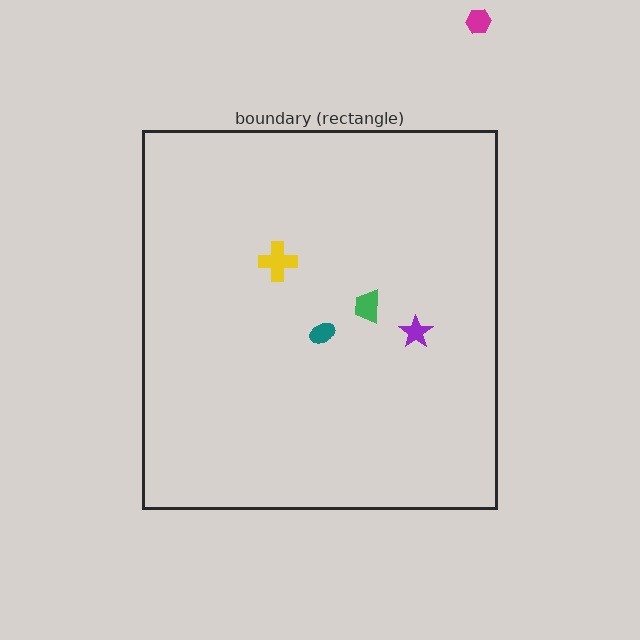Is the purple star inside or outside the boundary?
Inside.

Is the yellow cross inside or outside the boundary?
Inside.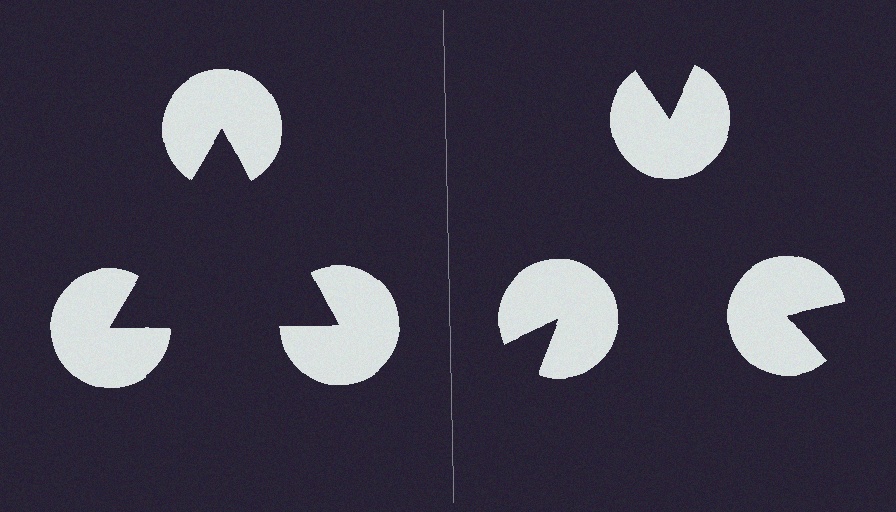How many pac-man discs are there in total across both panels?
6 — 3 on each side.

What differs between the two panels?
The pac-man discs are positioned identically on both sides; only the wedge orientations differ. On the left they align to a triangle; on the right they are misaligned.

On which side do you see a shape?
An illusory triangle appears on the left side. On the right side the wedge cuts are rotated, so no coherent shape forms.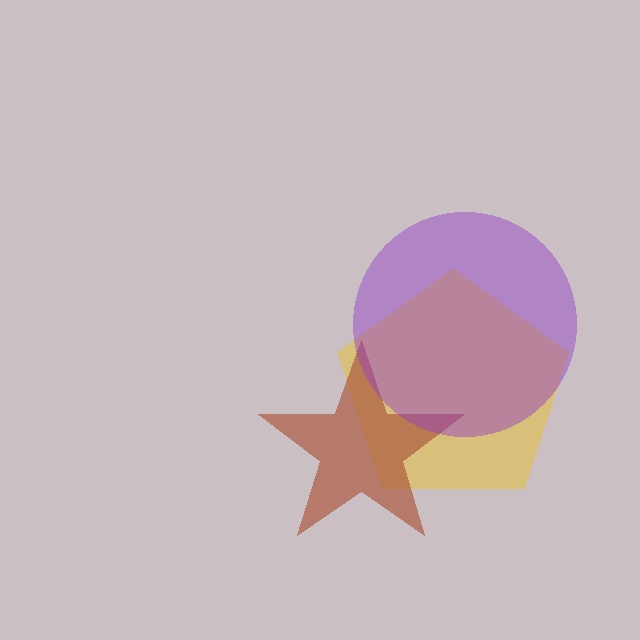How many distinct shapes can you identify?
There are 3 distinct shapes: a yellow pentagon, a brown star, a purple circle.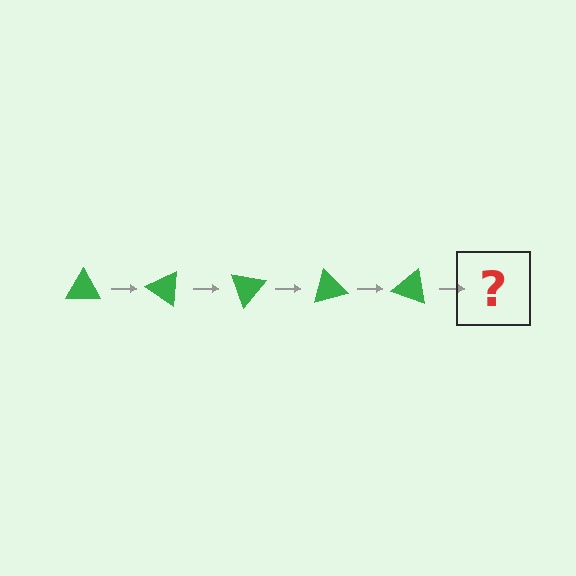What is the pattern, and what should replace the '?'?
The pattern is that the triangle rotates 35 degrees each step. The '?' should be a green triangle rotated 175 degrees.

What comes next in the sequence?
The next element should be a green triangle rotated 175 degrees.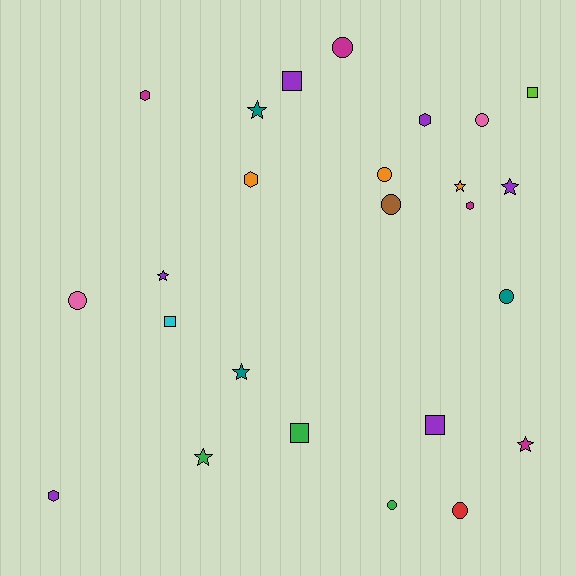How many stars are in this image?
There are 7 stars.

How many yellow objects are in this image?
There are no yellow objects.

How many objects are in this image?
There are 25 objects.